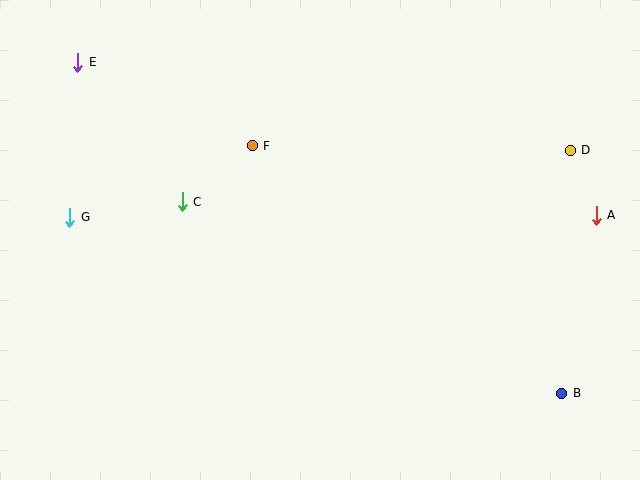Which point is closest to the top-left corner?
Point E is closest to the top-left corner.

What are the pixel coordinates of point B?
Point B is at (562, 393).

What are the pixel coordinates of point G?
Point G is at (70, 217).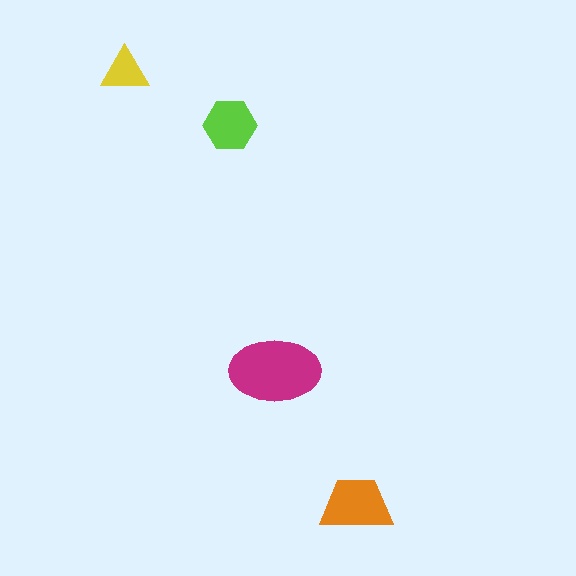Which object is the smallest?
The yellow triangle.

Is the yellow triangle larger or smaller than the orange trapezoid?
Smaller.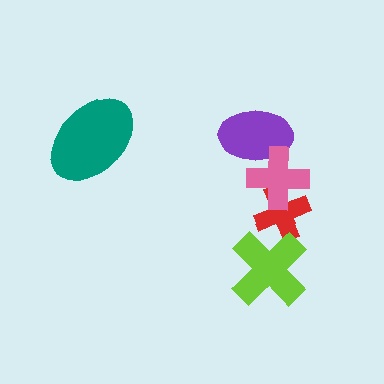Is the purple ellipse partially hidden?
Yes, it is partially covered by another shape.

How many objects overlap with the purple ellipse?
1 object overlaps with the purple ellipse.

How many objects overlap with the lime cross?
1 object overlaps with the lime cross.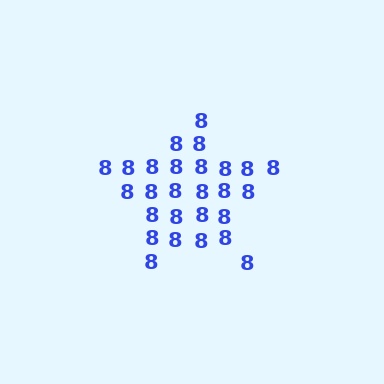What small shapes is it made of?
It is made of small digit 8's.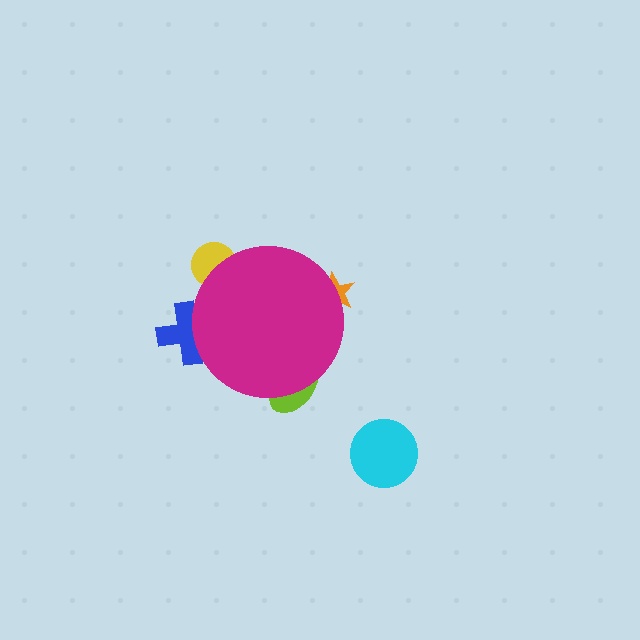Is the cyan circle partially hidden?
No, the cyan circle is fully visible.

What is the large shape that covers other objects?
A magenta circle.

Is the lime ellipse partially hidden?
Yes, the lime ellipse is partially hidden behind the magenta circle.